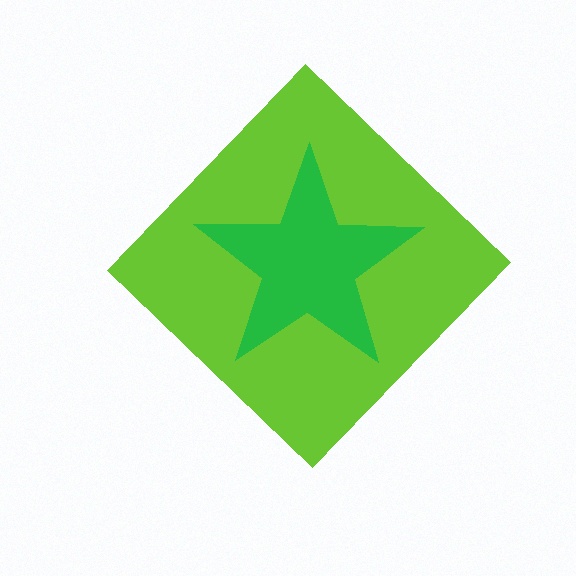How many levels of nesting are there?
2.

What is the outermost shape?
The lime diamond.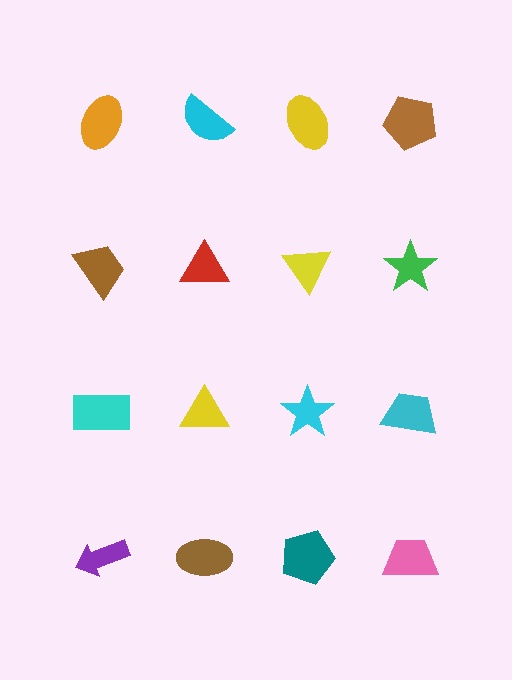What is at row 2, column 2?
A red triangle.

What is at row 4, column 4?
A pink trapezoid.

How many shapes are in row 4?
4 shapes.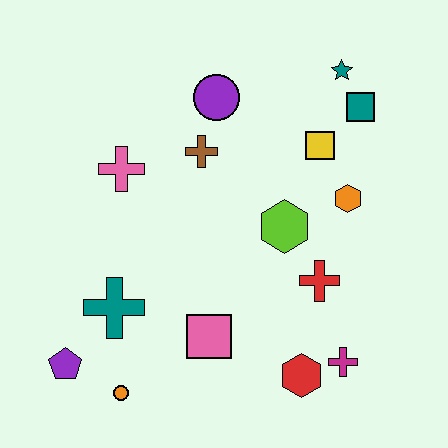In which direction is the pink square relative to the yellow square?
The pink square is below the yellow square.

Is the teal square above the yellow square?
Yes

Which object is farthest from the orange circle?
The teal star is farthest from the orange circle.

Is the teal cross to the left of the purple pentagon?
No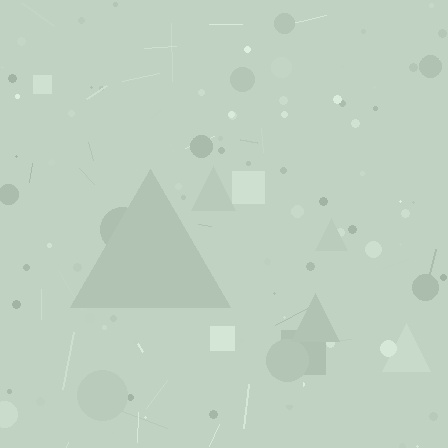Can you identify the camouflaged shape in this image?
The camouflaged shape is a triangle.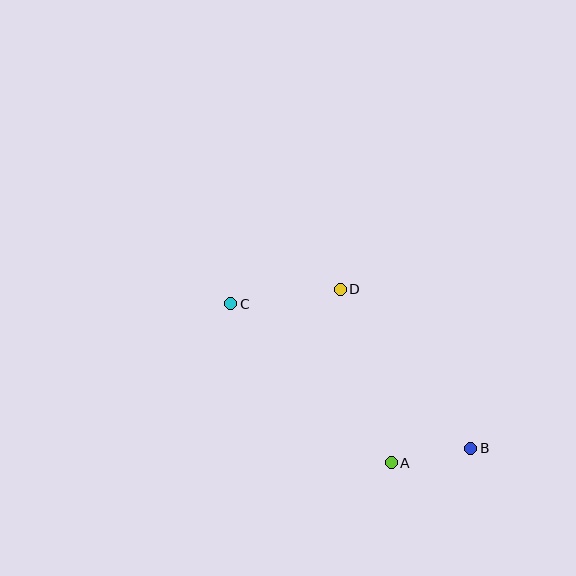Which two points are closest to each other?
Points A and B are closest to each other.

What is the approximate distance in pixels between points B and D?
The distance between B and D is approximately 205 pixels.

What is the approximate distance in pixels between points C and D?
The distance between C and D is approximately 111 pixels.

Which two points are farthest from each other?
Points B and C are farthest from each other.